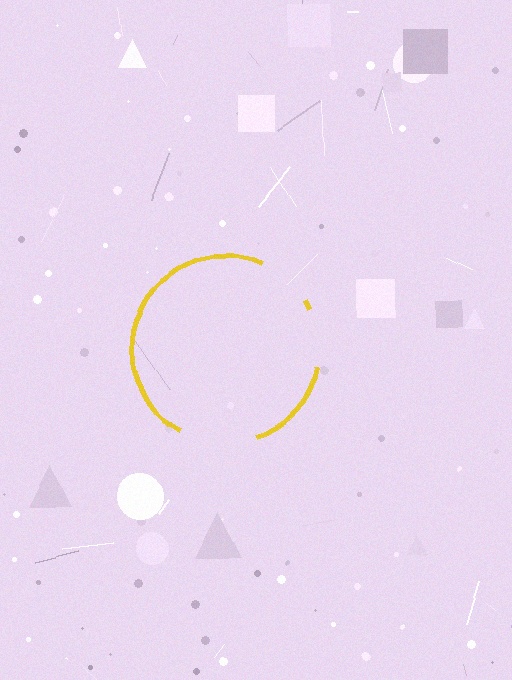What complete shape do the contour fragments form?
The contour fragments form a circle.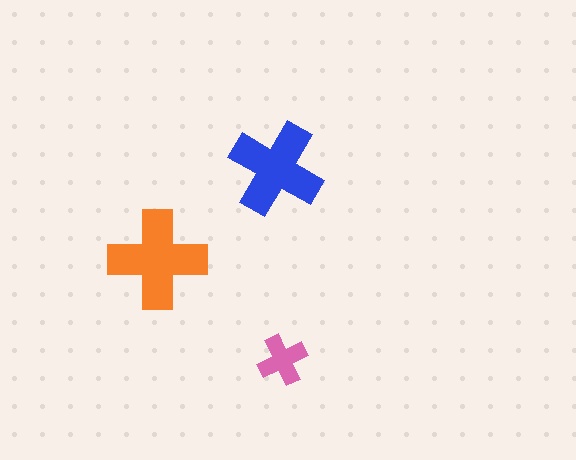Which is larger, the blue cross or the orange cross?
The orange one.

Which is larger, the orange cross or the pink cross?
The orange one.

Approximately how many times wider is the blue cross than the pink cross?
About 2 times wider.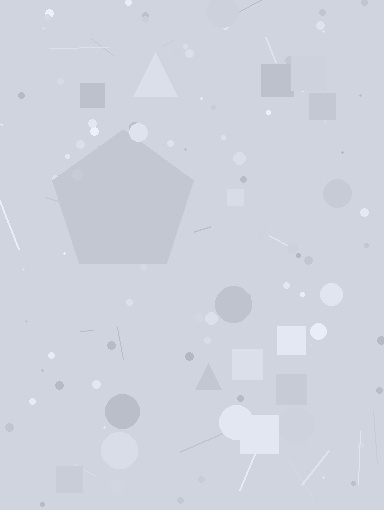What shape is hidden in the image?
A pentagon is hidden in the image.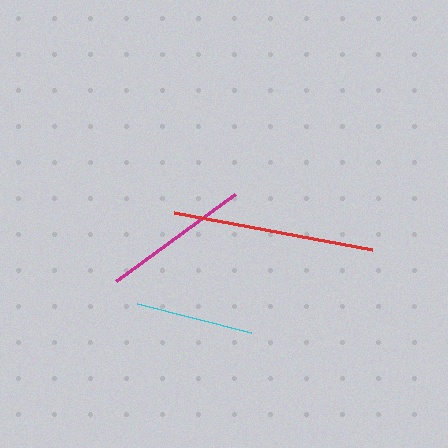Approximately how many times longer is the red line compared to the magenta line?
The red line is approximately 1.4 times the length of the magenta line.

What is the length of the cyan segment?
The cyan segment is approximately 117 pixels long.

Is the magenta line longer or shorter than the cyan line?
The magenta line is longer than the cyan line.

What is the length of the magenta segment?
The magenta segment is approximately 147 pixels long.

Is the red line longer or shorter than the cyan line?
The red line is longer than the cyan line.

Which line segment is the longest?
The red line is the longest at approximately 202 pixels.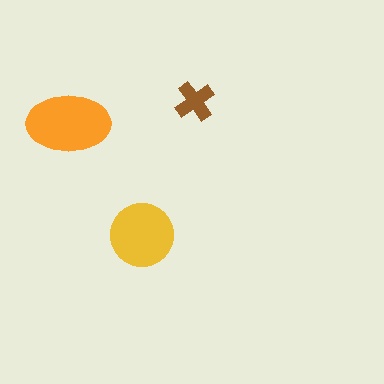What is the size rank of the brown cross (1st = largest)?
3rd.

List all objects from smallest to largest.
The brown cross, the yellow circle, the orange ellipse.